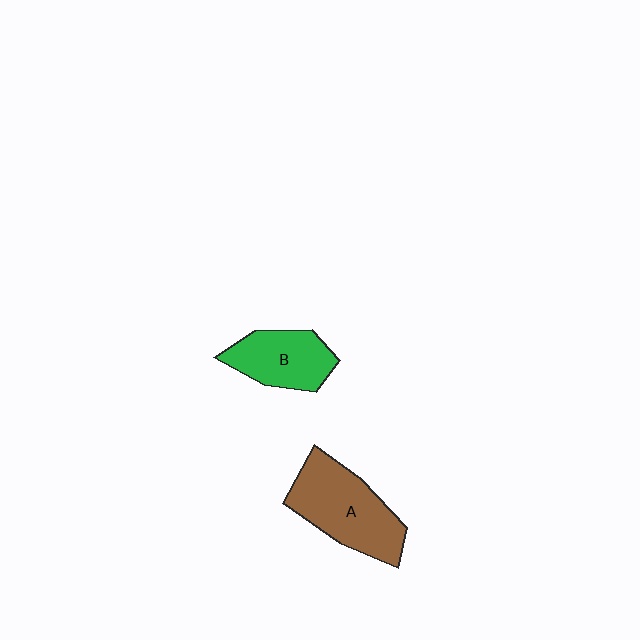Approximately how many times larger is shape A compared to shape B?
Approximately 1.4 times.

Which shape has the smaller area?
Shape B (green).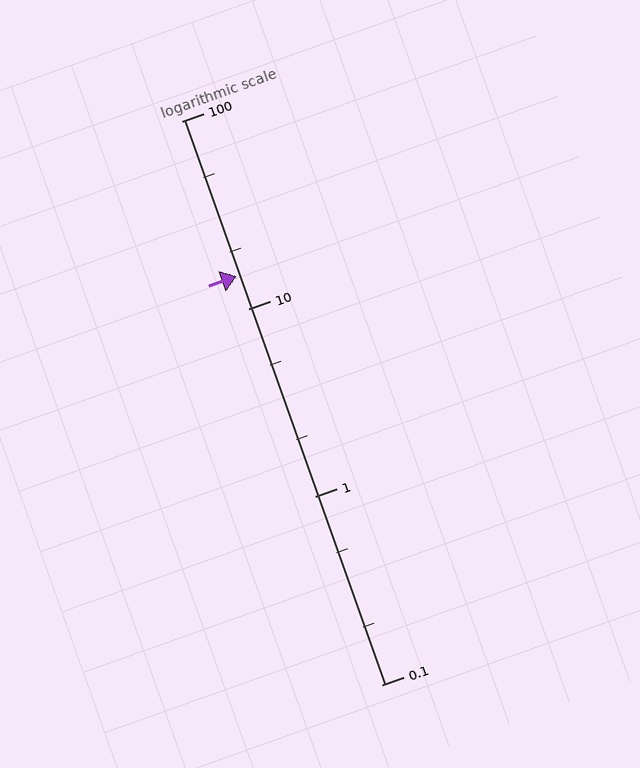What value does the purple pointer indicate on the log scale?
The pointer indicates approximately 15.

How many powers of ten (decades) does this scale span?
The scale spans 3 decades, from 0.1 to 100.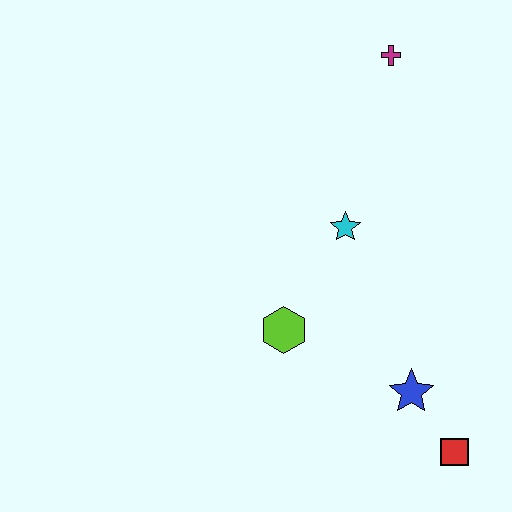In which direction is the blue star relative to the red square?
The blue star is above the red square.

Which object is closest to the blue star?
The red square is closest to the blue star.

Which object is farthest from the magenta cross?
The red square is farthest from the magenta cross.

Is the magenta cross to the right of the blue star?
No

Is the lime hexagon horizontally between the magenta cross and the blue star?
No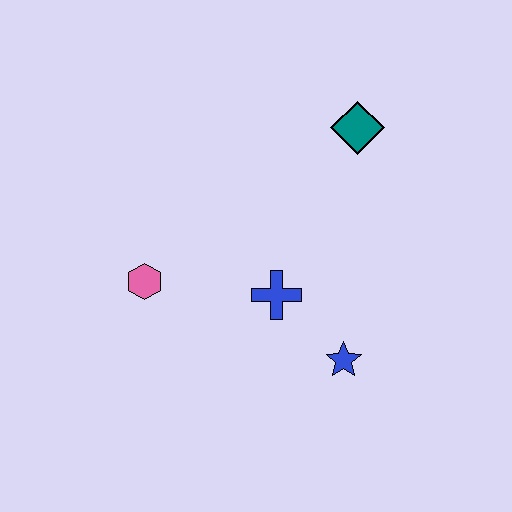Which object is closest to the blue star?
The blue cross is closest to the blue star.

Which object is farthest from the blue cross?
The teal diamond is farthest from the blue cross.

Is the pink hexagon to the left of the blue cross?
Yes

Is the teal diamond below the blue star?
No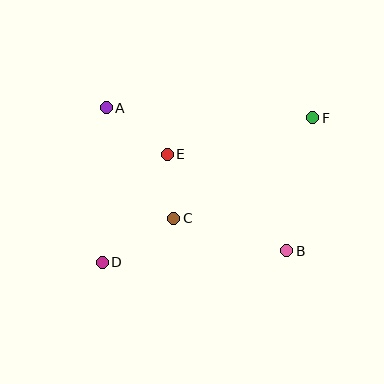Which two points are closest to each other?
Points C and E are closest to each other.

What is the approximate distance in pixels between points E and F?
The distance between E and F is approximately 150 pixels.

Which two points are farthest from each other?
Points D and F are farthest from each other.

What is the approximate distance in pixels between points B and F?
The distance between B and F is approximately 136 pixels.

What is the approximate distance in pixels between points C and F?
The distance between C and F is approximately 171 pixels.